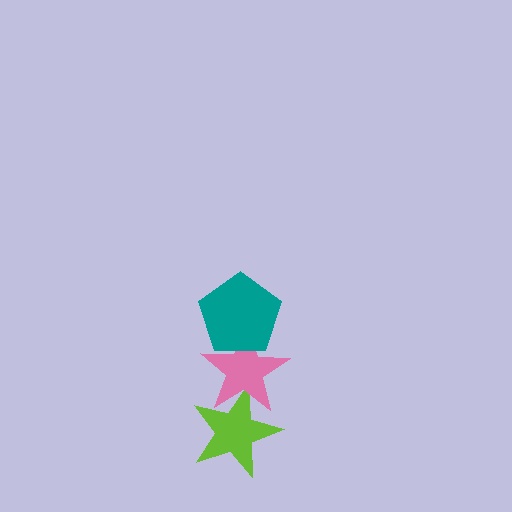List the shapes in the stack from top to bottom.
From top to bottom: the teal pentagon, the pink star, the lime star.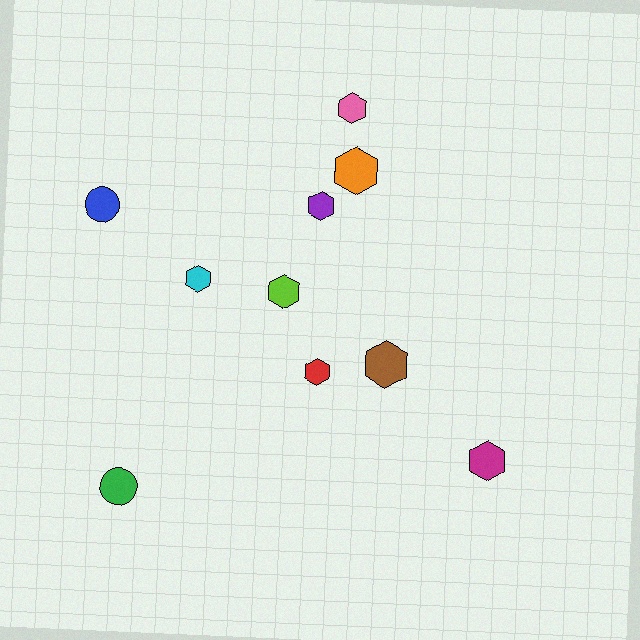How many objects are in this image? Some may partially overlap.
There are 10 objects.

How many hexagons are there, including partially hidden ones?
There are 8 hexagons.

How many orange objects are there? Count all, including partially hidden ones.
There is 1 orange object.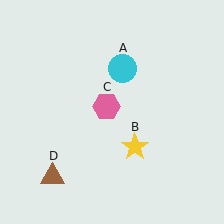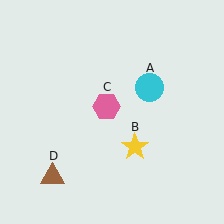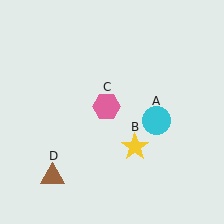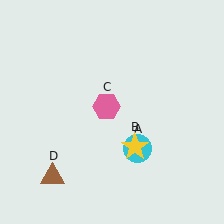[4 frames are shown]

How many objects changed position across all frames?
1 object changed position: cyan circle (object A).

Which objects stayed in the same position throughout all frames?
Yellow star (object B) and pink hexagon (object C) and brown triangle (object D) remained stationary.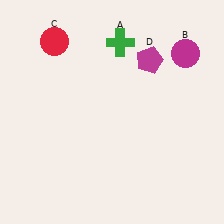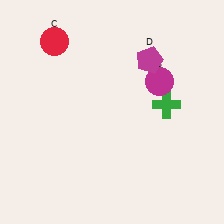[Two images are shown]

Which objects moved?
The objects that moved are: the green cross (A), the magenta circle (B).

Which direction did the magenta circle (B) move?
The magenta circle (B) moved down.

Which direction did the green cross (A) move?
The green cross (A) moved down.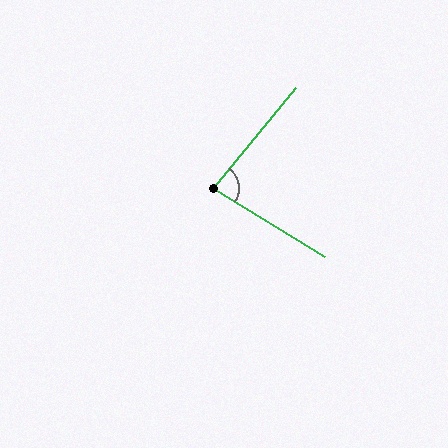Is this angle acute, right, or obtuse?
It is acute.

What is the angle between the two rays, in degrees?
Approximately 82 degrees.